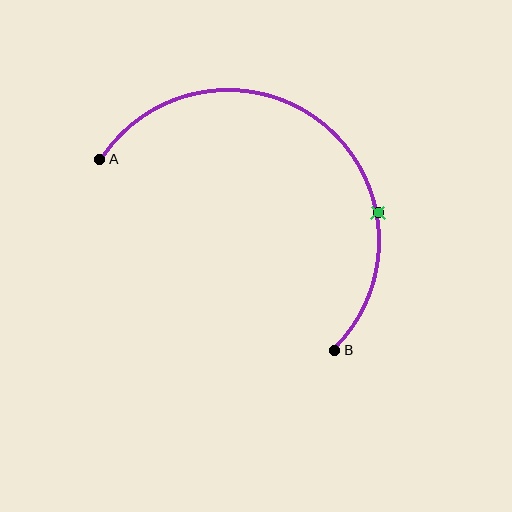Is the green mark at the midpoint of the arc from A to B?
No. The green mark lies on the arc but is closer to endpoint B. The arc midpoint would be at the point on the curve equidistant along the arc from both A and B.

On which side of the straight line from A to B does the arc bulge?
The arc bulges above and to the right of the straight line connecting A and B.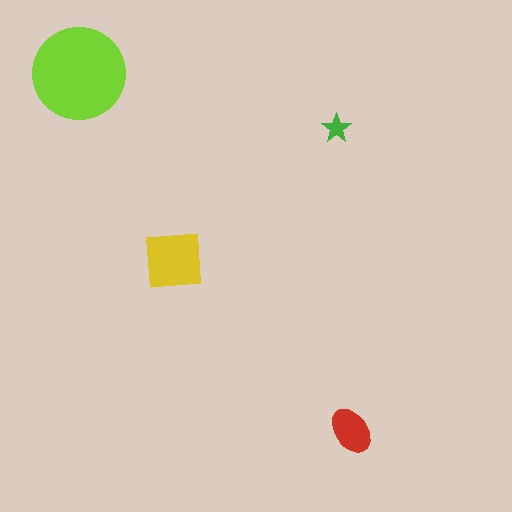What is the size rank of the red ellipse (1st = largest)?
3rd.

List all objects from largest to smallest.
The lime circle, the yellow square, the red ellipse, the green star.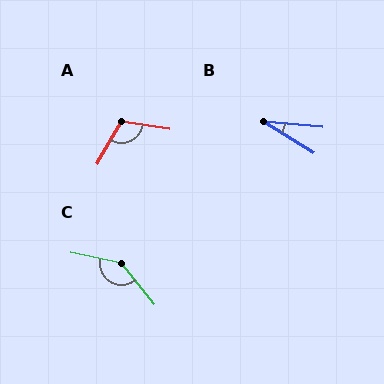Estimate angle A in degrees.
Approximately 111 degrees.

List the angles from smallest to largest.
B (27°), A (111°), C (141°).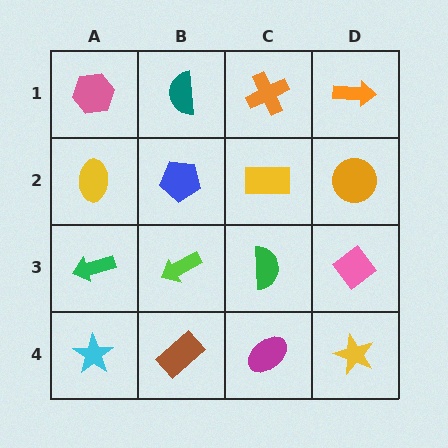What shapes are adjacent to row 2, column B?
A teal semicircle (row 1, column B), a lime arrow (row 3, column B), a yellow ellipse (row 2, column A), a yellow rectangle (row 2, column C).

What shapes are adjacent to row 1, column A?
A yellow ellipse (row 2, column A), a teal semicircle (row 1, column B).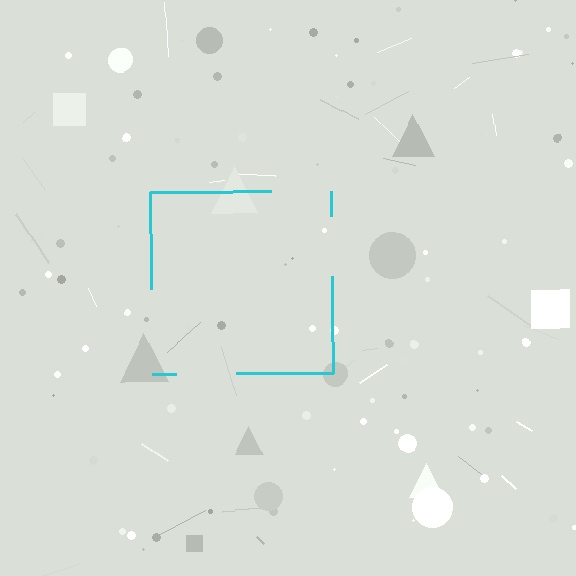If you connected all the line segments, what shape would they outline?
They would outline a square.